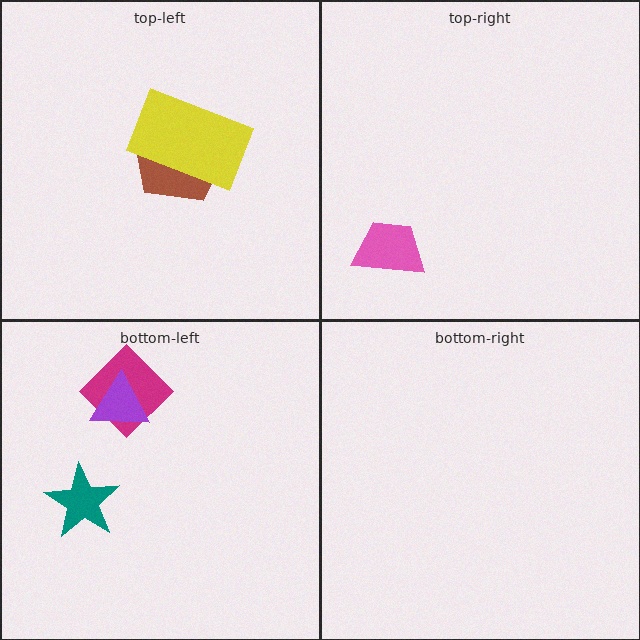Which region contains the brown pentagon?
The top-left region.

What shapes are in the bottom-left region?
The magenta diamond, the purple triangle, the teal star.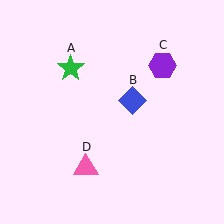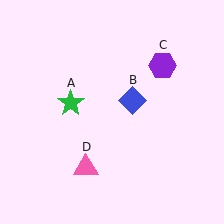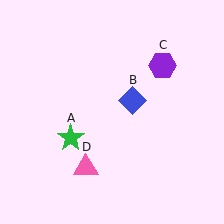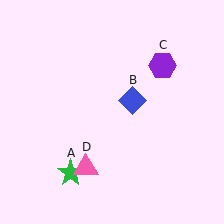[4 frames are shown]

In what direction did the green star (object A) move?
The green star (object A) moved down.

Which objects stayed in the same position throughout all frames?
Blue diamond (object B) and purple hexagon (object C) and pink triangle (object D) remained stationary.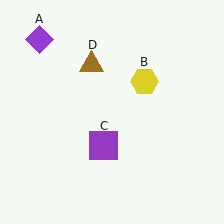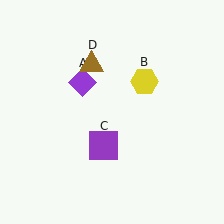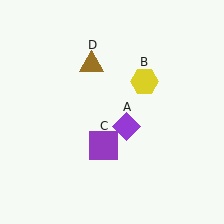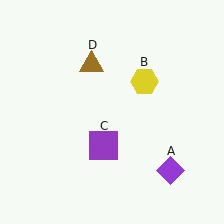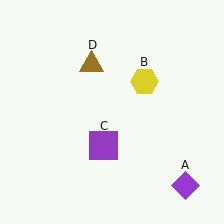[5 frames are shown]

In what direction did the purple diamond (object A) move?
The purple diamond (object A) moved down and to the right.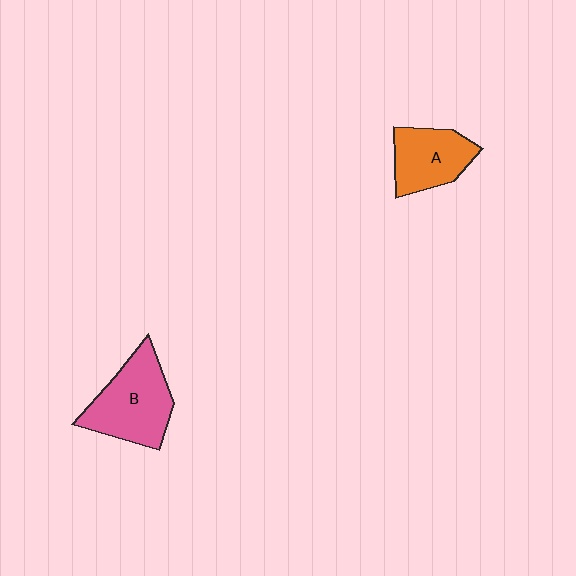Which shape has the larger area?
Shape B (pink).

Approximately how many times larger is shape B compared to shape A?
Approximately 1.3 times.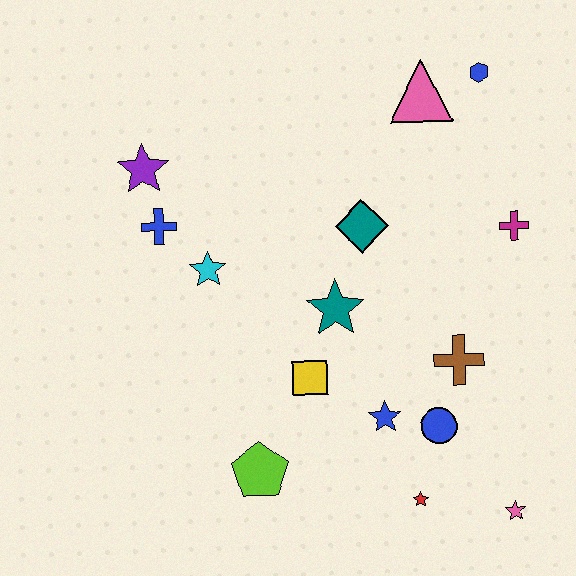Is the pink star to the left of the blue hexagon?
No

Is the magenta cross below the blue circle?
No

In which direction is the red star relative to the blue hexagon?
The red star is below the blue hexagon.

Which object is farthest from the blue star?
The blue hexagon is farthest from the blue star.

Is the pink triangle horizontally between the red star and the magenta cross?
Yes